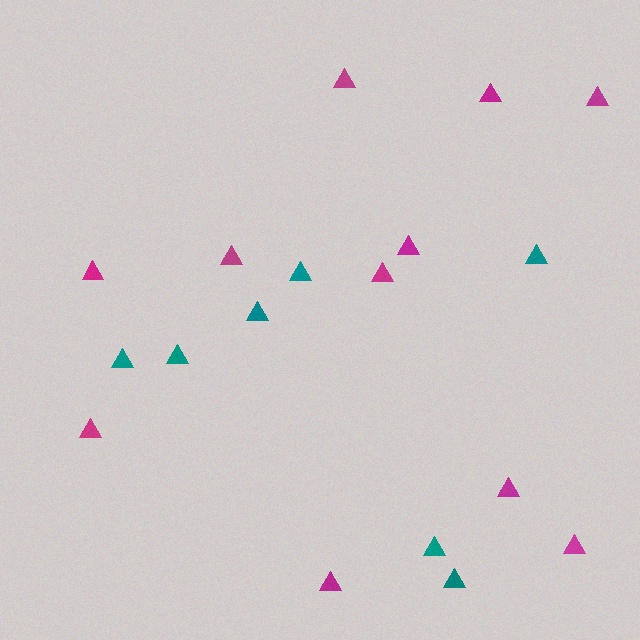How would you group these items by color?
There are 2 groups: one group of teal triangles (7) and one group of magenta triangles (11).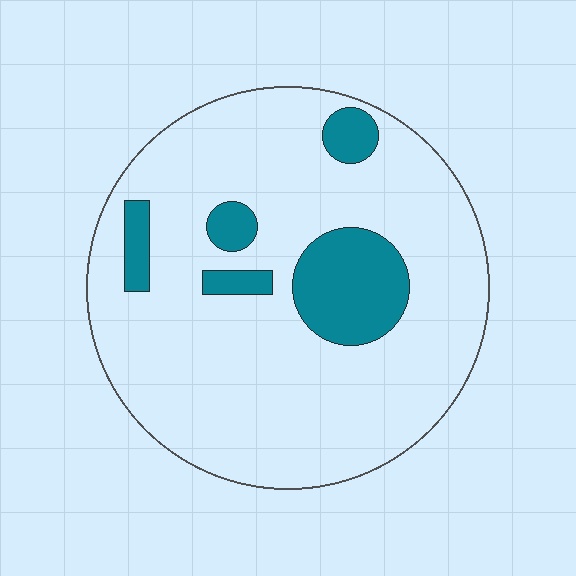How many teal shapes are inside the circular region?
5.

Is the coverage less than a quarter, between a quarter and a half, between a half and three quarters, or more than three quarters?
Less than a quarter.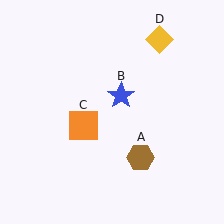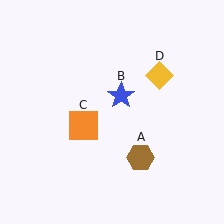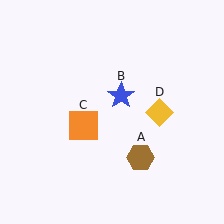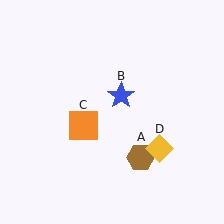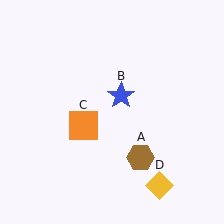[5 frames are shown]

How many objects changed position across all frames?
1 object changed position: yellow diamond (object D).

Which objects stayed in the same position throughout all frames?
Brown hexagon (object A) and blue star (object B) and orange square (object C) remained stationary.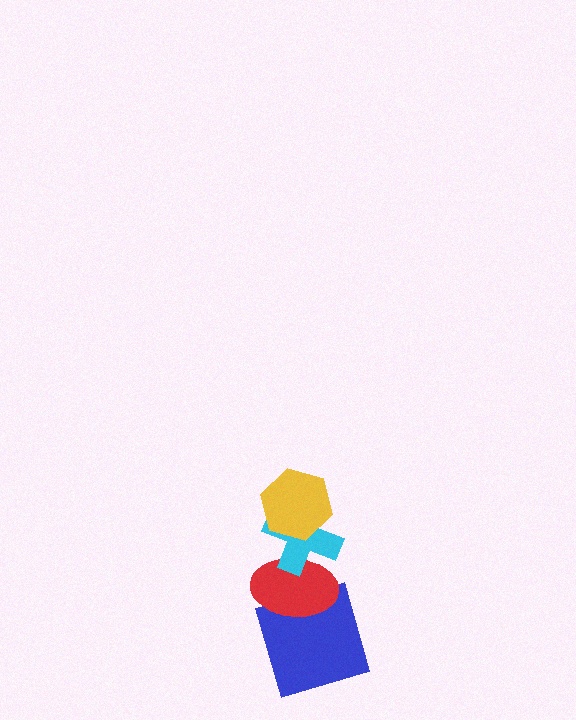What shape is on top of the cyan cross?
The yellow hexagon is on top of the cyan cross.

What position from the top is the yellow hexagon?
The yellow hexagon is 1st from the top.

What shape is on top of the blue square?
The red ellipse is on top of the blue square.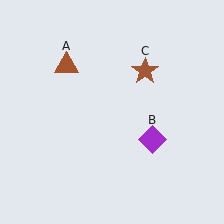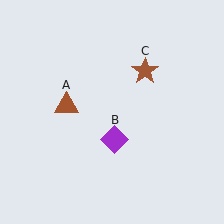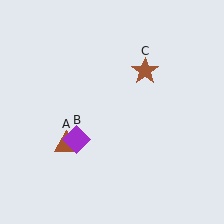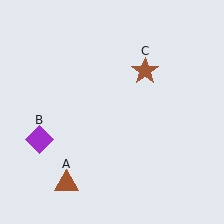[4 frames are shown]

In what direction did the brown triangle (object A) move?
The brown triangle (object A) moved down.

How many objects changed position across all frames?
2 objects changed position: brown triangle (object A), purple diamond (object B).